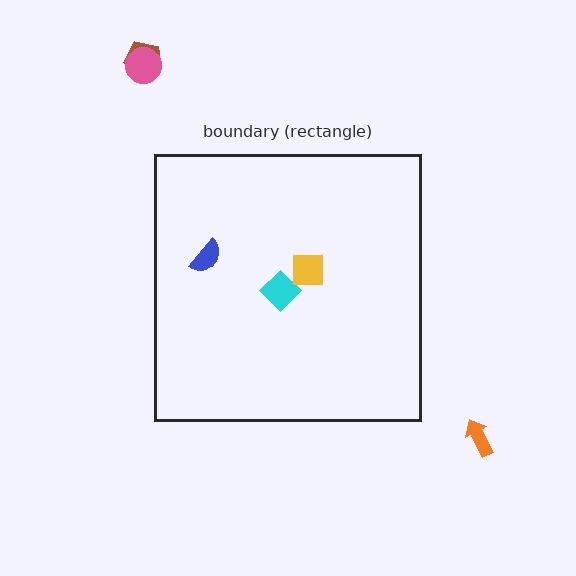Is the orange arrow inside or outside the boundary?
Outside.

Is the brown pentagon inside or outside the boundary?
Outside.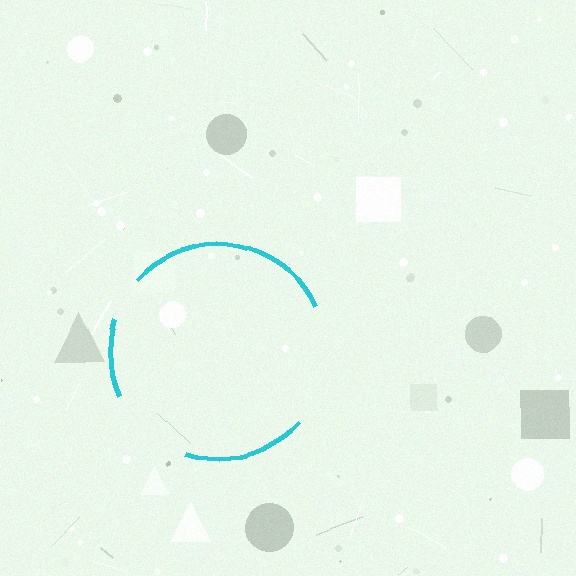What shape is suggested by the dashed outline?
The dashed outline suggests a circle.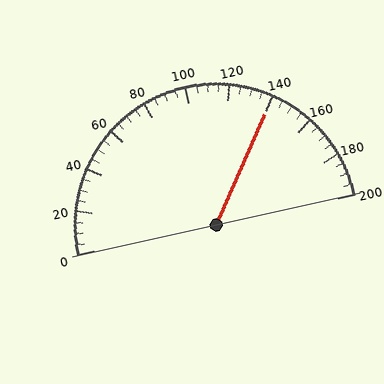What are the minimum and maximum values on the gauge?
The gauge ranges from 0 to 200.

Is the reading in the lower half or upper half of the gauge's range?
The reading is in the upper half of the range (0 to 200).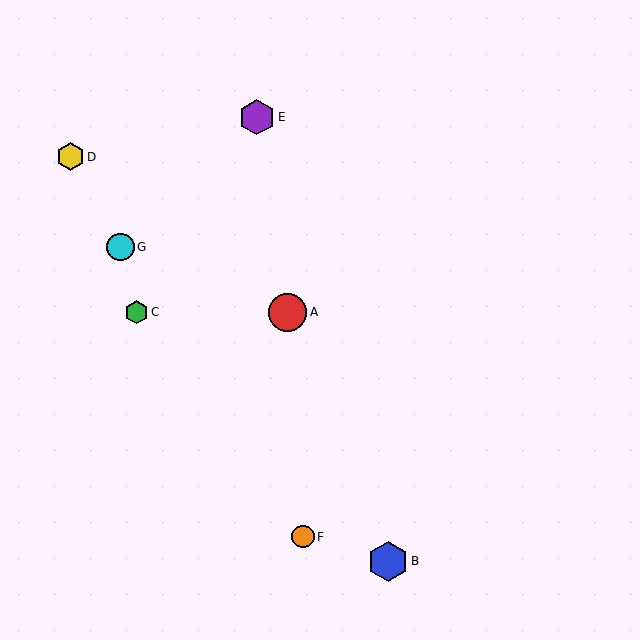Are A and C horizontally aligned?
Yes, both are at y≈312.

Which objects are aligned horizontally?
Objects A, C are aligned horizontally.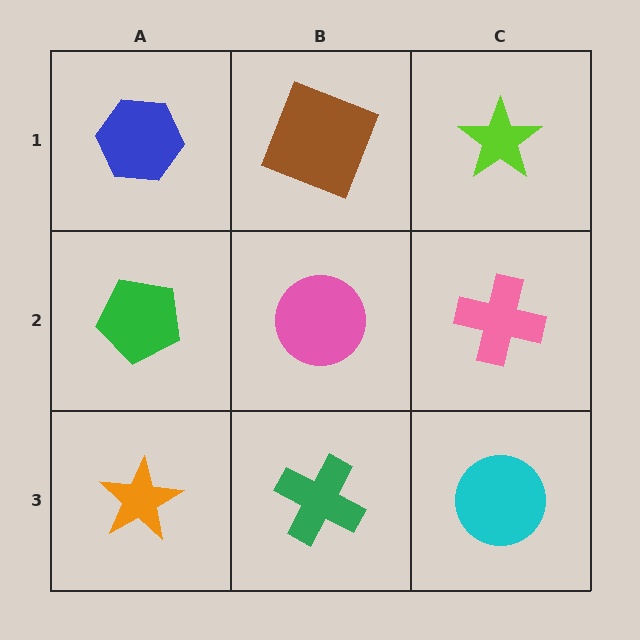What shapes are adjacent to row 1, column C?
A pink cross (row 2, column C), a brown square (row 1, column B).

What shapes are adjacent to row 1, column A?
A green pentagon (row 2, column A), a brown square (row 1, column B).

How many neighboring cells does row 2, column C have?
3.